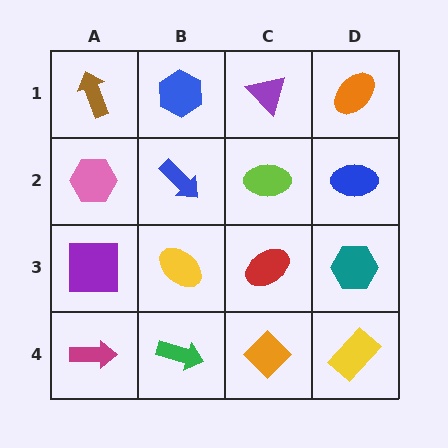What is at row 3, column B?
A yellow ellipse.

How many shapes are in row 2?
4 shapes.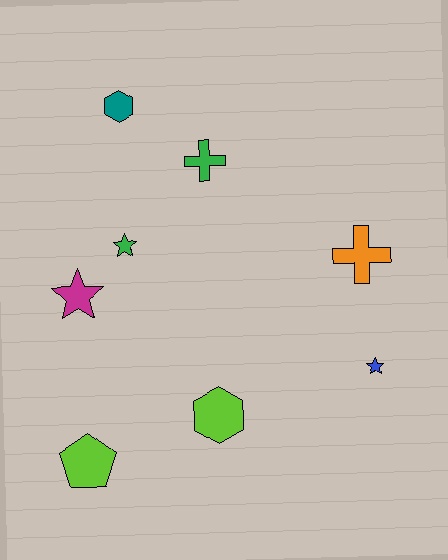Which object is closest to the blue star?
The orange cross is closest to the blue star.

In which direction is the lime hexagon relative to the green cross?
The lime hexagon is below the green cross.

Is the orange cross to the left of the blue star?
Yes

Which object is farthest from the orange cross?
The lime pentagon is farthest from the orange cross.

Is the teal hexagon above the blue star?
Yes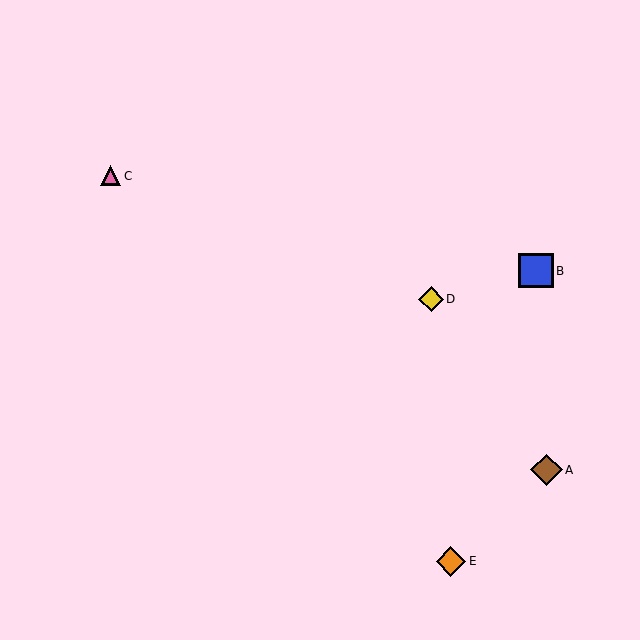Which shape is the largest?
The blue square (labeled B) is the largest.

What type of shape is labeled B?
Shape B is a blue square.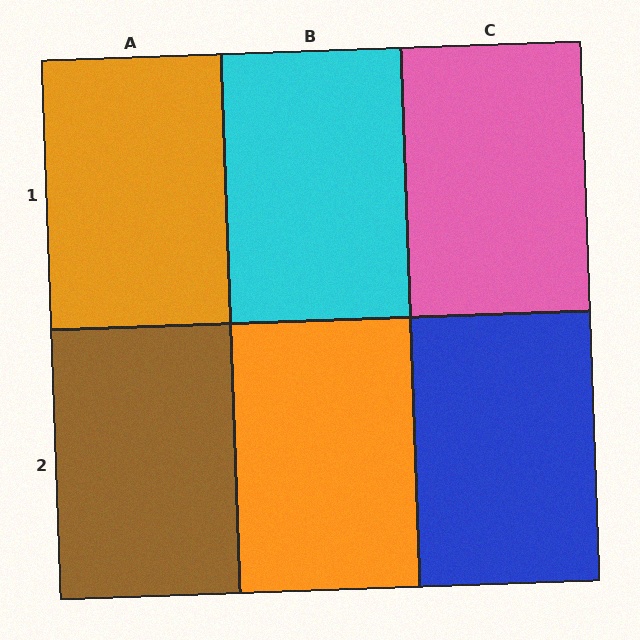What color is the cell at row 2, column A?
Brown.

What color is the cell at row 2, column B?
Orange.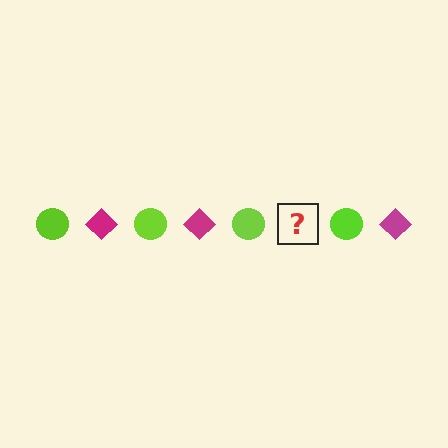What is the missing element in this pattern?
The missing element is a magenta diamond.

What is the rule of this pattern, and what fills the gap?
The rule is that the pattern alternates between lime circle and magenta diamond. The gap should be filled with a magenta diamond.